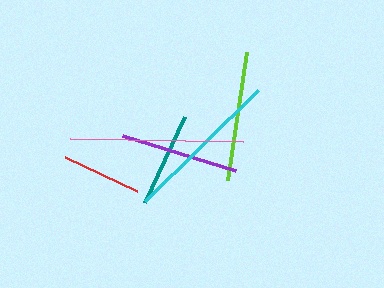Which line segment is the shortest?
The red line is the shortest at approximately 79 pixels.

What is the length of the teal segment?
The teal segment is approximately 95 pixels long.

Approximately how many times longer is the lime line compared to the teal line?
The lime line is approximately 1.4 times the length of the teal line.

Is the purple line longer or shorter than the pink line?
The pink line is longer than the purple line.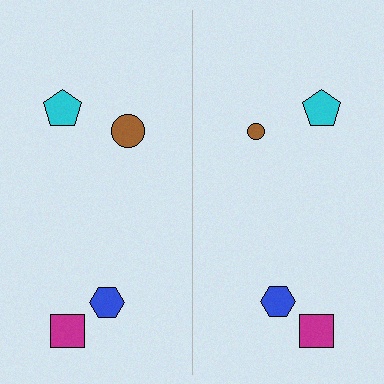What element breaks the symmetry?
The brown circle on the right side has a different size than its mirror counterpart.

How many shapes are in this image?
There are 8 shapes in this image.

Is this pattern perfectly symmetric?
No, the pattern is not perfectly symmetric. The brown circle on the right side has a different size than its mirror counterpart.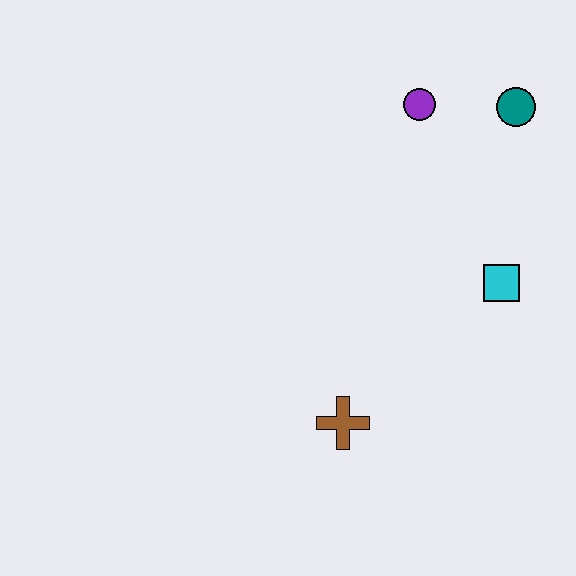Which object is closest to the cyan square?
The teal circle is closest to the cyan square.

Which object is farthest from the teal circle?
The brown cross is farthest from the teal circle.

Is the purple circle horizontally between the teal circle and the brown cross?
Yes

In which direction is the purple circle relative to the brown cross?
The purple circle is above the brown cross.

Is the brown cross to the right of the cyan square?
No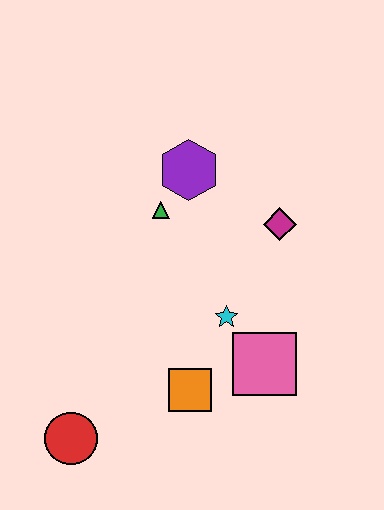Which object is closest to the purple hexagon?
The green triangle is closest to the purple hexagon.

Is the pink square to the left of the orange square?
No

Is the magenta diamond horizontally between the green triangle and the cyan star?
No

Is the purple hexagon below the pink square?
No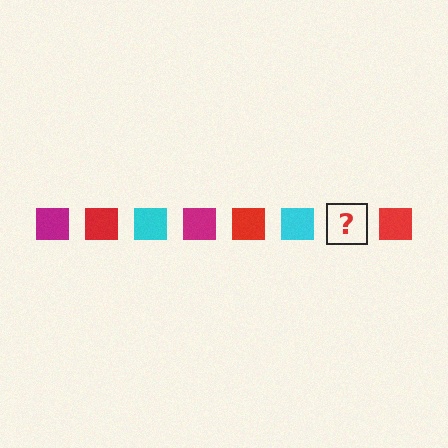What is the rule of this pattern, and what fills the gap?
The rule is that the pattern cycles through magenta, red, cyan squares. The gap should be filled with a magenta square.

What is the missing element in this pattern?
The missing element is a magenta square.